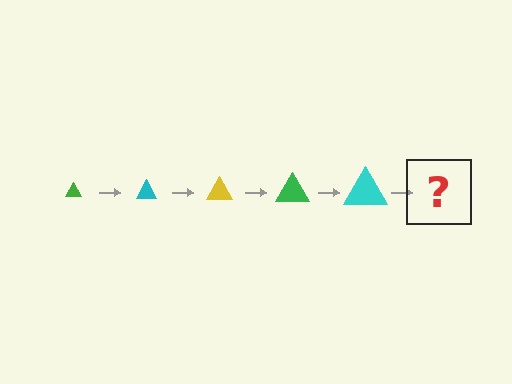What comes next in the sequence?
The next element should be a yellow triangle, larger than the previous one.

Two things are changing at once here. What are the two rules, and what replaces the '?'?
The two rules are that the triangle grows larger each step and the color cycles through green, cyan, and yellow. The '?' should be a yellow triangle, larger than the previous one.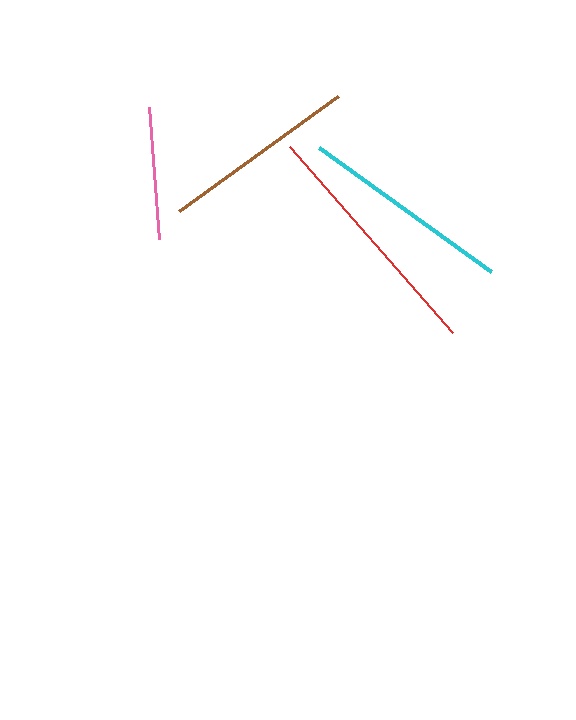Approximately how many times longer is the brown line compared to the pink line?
The brown line is approximately 1.5 times the length of the pink line.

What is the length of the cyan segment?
The cyan segment is approximately 212 pixels long.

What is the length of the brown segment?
The brown segment is approximately 196 pixels long.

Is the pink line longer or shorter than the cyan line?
The cyan line is longer than the pink line.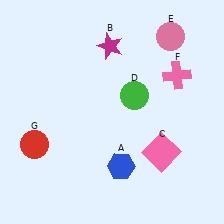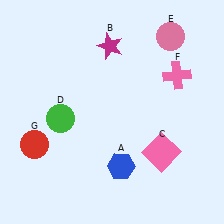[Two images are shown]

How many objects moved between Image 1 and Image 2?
1 object moved between the two images.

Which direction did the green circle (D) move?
The green circle (D) moved left.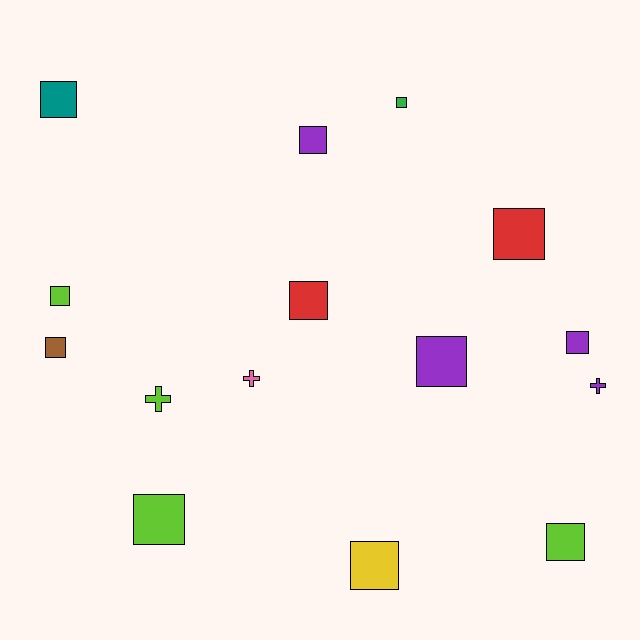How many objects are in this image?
There are 15 objects.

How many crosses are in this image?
There are 3 crosses.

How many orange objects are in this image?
There are no orange objects.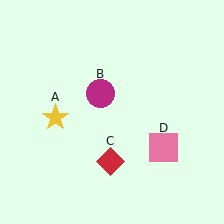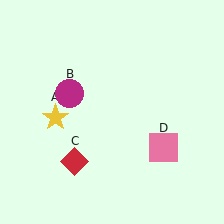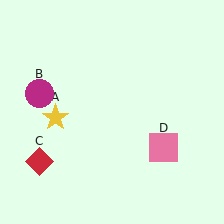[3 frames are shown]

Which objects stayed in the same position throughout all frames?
Yellow star (object A) and pink square (object D) remained stationary.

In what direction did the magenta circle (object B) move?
The magenta circle (object B) moved left.